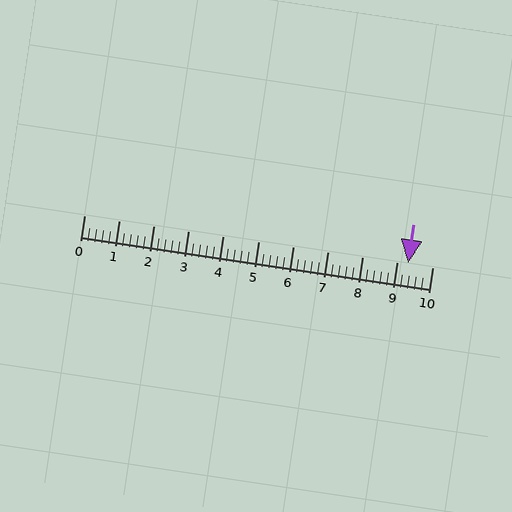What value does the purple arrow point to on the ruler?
The purple arrow points to approximately 9.3.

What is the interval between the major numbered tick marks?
The major tick marks are spaced 1 units apart.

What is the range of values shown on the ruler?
The ruler shows values from 0 to 10.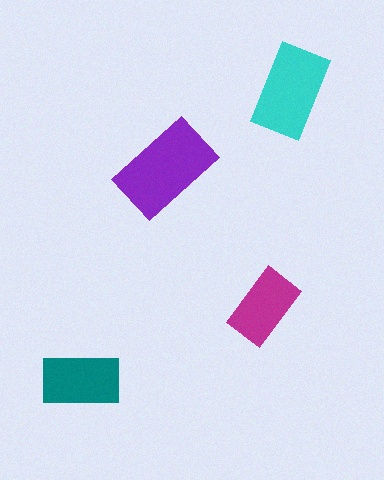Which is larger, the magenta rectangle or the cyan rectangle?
The cyan one.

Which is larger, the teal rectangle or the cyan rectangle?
The cyan one.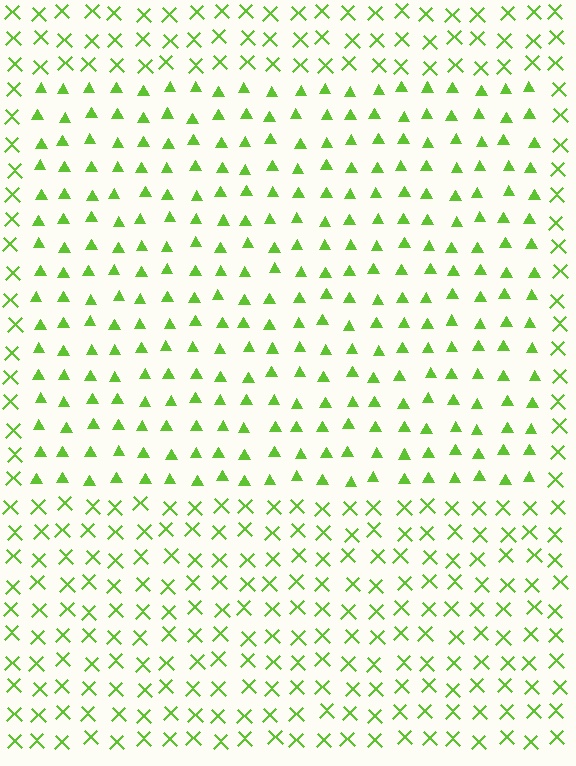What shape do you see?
I see a rectangle.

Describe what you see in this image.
The image is filled with small lime elements arranged in a uniform grid. A rectangle-shaped region contains triangles, while the surrounding area contains X marks. The boundary is defined purely by the change in element shape.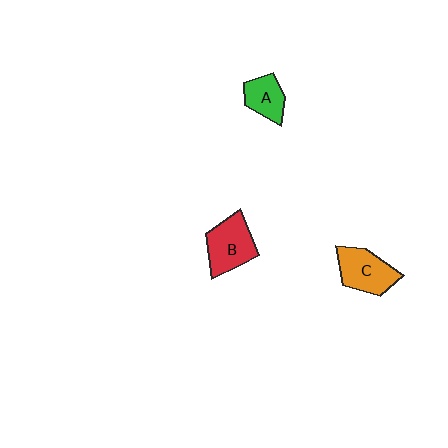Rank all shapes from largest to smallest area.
From largest to smallest: B (red), C (orange), A (green).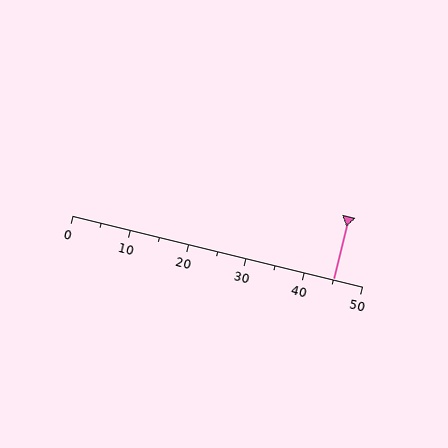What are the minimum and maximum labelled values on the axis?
The axis runs from 0 to 50.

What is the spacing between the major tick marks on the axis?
The major ticks are spaced 10 apart.